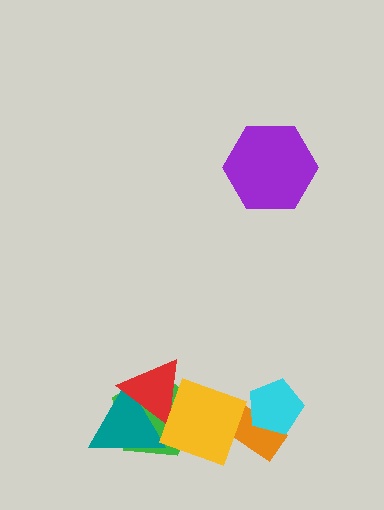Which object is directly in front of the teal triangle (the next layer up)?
The red triangle is directly in front of the teal triangle.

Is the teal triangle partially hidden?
Yes, it is partially covered by another shape.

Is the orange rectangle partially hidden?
Yes, it is partially covered by another shape.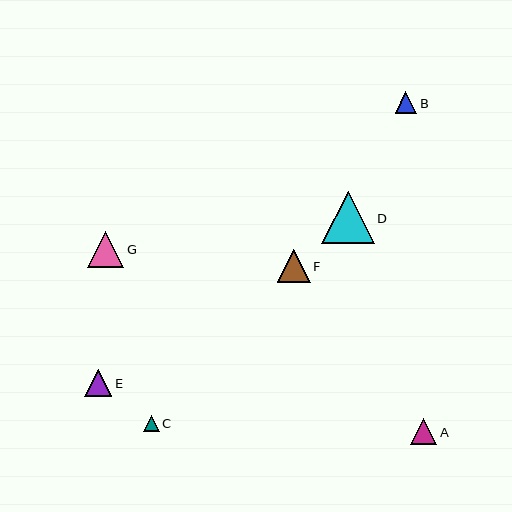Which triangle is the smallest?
Triangle C is the smallest with a size of approximately 16 pixels.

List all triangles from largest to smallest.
From largest to smallest: D, G, F, E, A, B, C.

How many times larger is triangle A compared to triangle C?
Triangle A is approximately 1.6 times the size of triangle C.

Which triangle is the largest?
Triangle D is the largest with a size of approximately 53 pixels.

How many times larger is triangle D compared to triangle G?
Triangle D is approximately 1.5 times the size of triangle G.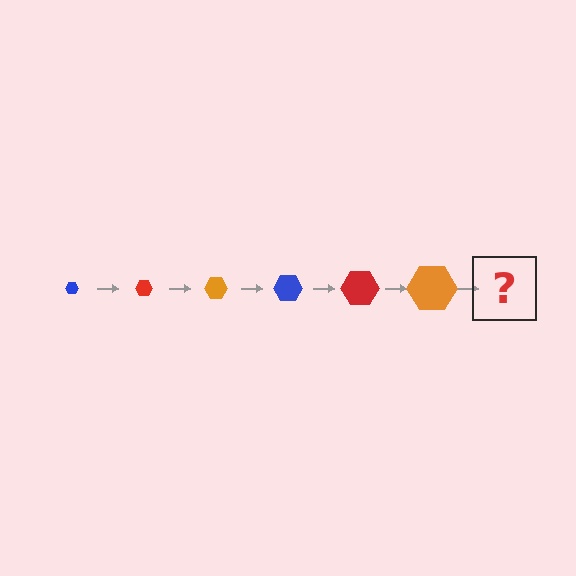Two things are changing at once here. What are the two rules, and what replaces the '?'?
The two rules are that the hexagon grows larger each step and the color cycles through blue, red, and orange. The '?' should be a blue hexagon, larger than the previous one.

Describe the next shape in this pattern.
It should be a blue hexagon, larger than the previous one.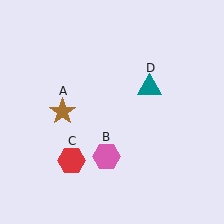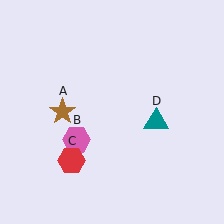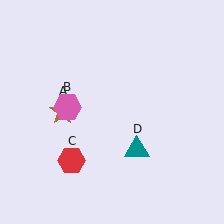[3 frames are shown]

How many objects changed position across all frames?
2 objects changed position: pink hexagon (object B), teal triangle (object D).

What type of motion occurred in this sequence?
The pink hexagon (object B), teal triangle (object D) rotated clockwise around the center of the scene.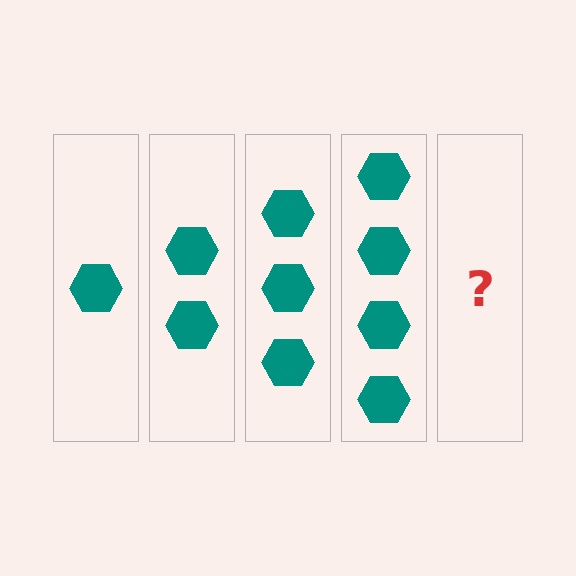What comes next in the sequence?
The next element should be 5 hexagons.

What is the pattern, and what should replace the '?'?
The pattern is that each step adds one more hexagon. The '?' should be 5 hexagons.